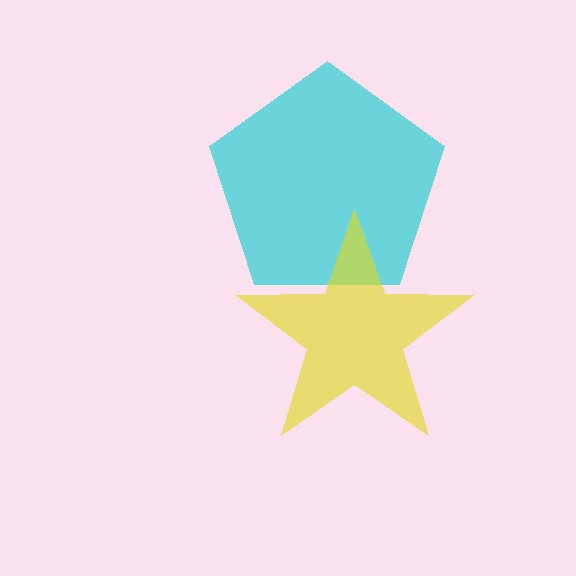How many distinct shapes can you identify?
There are 2 distinct shapes: a cyan pentagon, a yellow star.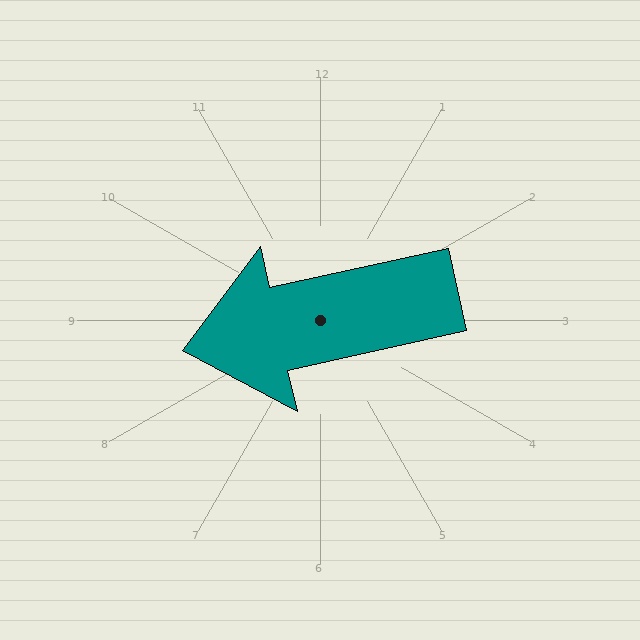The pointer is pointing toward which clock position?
Roughly 9 o'clock.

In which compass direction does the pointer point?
West.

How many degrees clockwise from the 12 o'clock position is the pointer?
Approximately 257 degrees.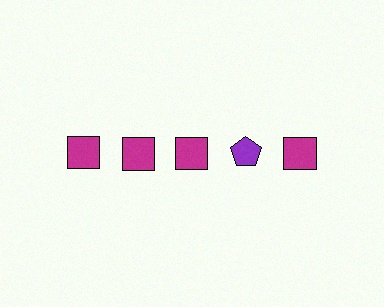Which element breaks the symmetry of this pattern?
The purple pentagon in the top row, second from right column breaks the symmetry. All other shapes are magenta squares.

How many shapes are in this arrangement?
There are 5 shapes arranged in a grid pattern.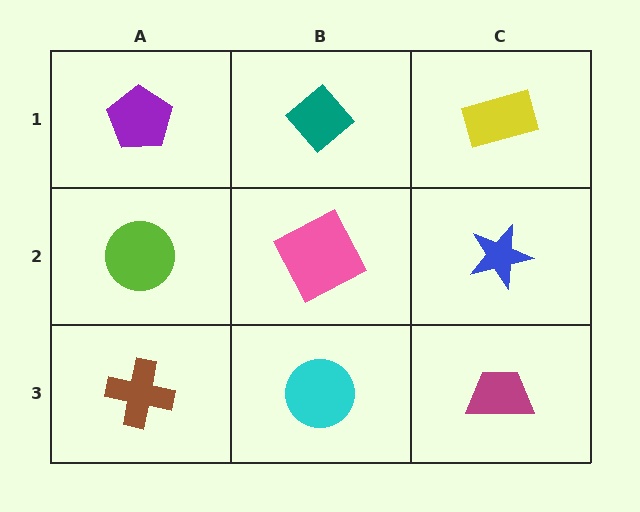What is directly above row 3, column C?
A blue star.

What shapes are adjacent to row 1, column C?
A blue star (row 2, column C), a teal diamond (row 1, column B).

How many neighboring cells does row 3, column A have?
2.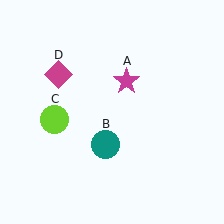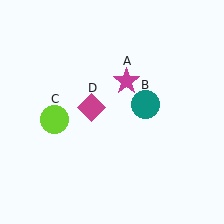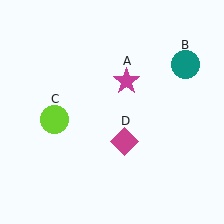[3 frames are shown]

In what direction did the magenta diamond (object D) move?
The magenta diamond (object D) moved down and to the right.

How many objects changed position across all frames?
2 objects changed position: teal circle (object B), magenta diamond (object D).